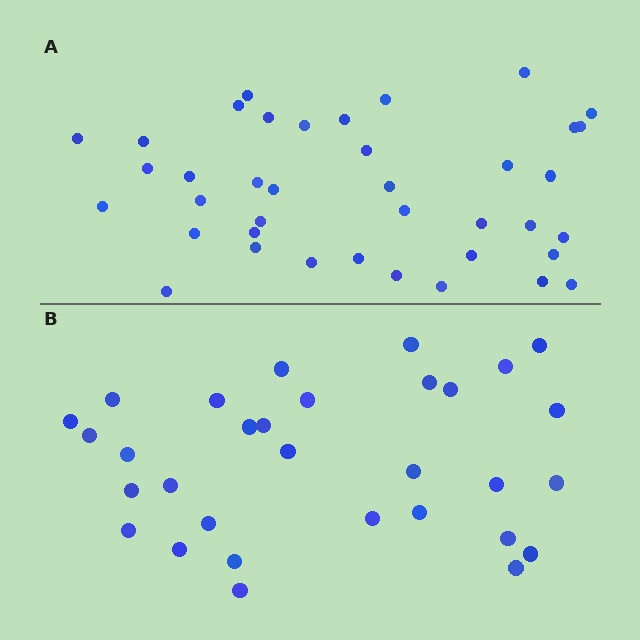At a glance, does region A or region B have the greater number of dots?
Region A (the top region) has more dots.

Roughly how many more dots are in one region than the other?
Region A has roughly 8 or so more dots than region B.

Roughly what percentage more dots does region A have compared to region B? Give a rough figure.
About 25% more.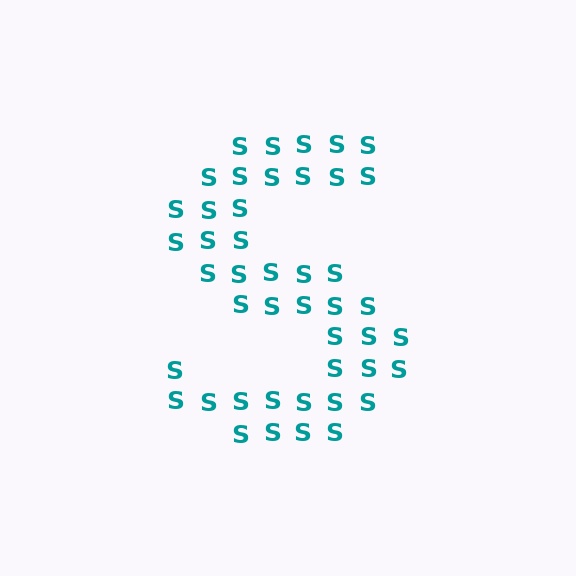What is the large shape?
The large shape is the letter S.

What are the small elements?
The small elements are letter S's.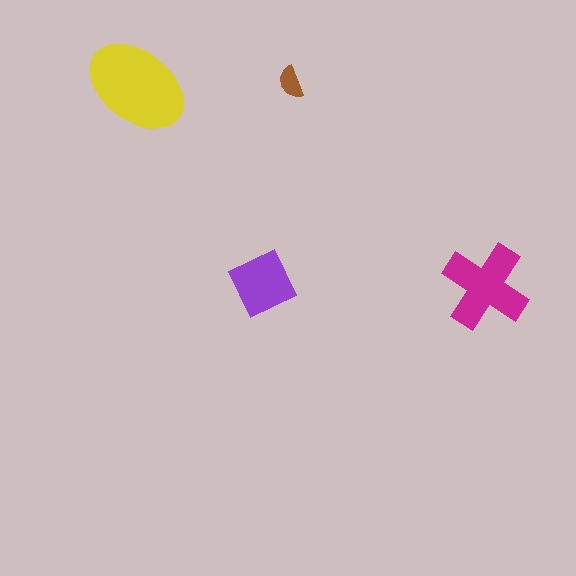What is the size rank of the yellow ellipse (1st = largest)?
1st.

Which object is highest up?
The brown semicircle is topmost.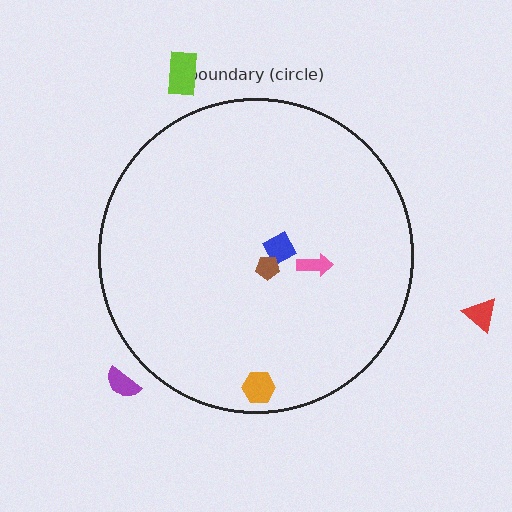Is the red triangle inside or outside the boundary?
Outside.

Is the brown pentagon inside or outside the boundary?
Inside.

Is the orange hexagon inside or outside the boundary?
Inside.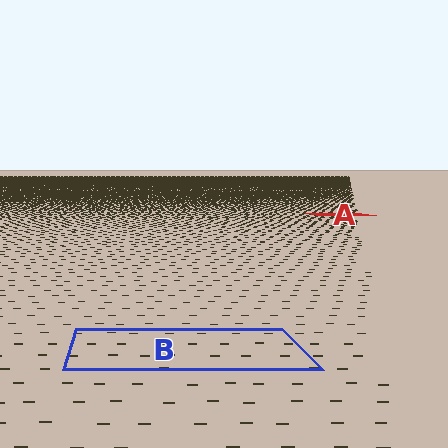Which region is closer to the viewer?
Region B is closer. The texture elements there are larger and more spread out.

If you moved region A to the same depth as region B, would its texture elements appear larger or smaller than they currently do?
They would appear larger. At a closer depth, the same texture elements are projected at a bigger on-screen size.